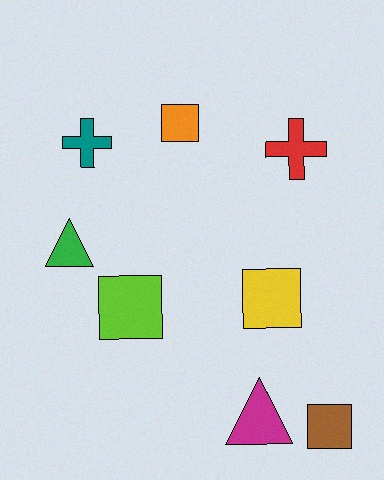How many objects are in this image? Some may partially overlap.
There are 8 objects.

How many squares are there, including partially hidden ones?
There are 4 squares.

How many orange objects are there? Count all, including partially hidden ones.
There is 1 orange object.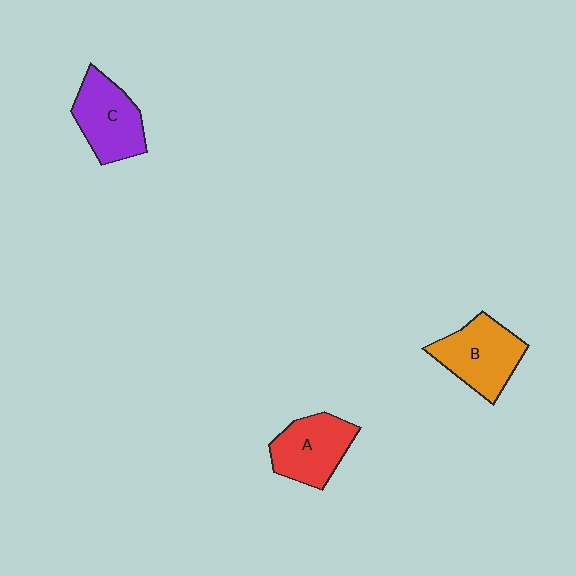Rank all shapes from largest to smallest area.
From largest to smallest: B (orange), C (purple), A (red).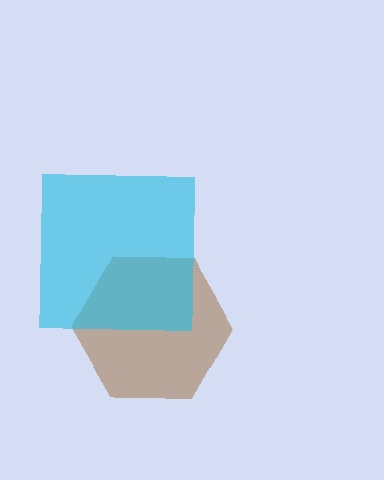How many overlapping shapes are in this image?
There are 2 overlapping shapes in the image.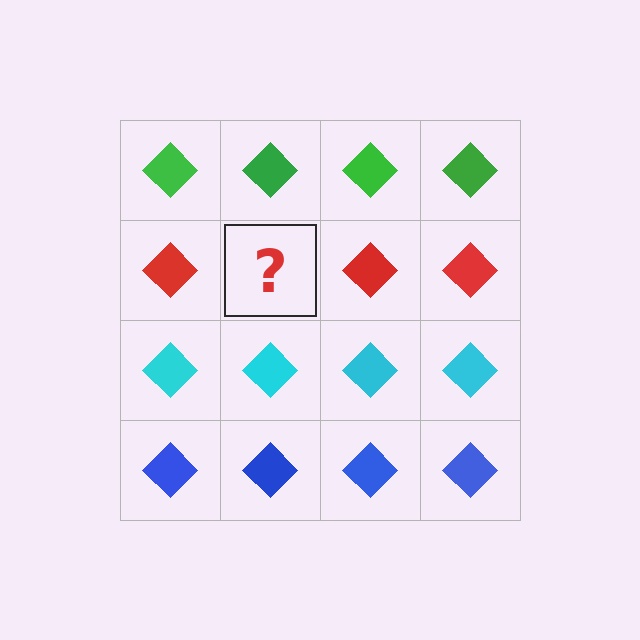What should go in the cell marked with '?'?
The missing cell should contain a red diamond.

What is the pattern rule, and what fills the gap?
The rule is that each row has a consistent color. The gap should be filled with a red diamond.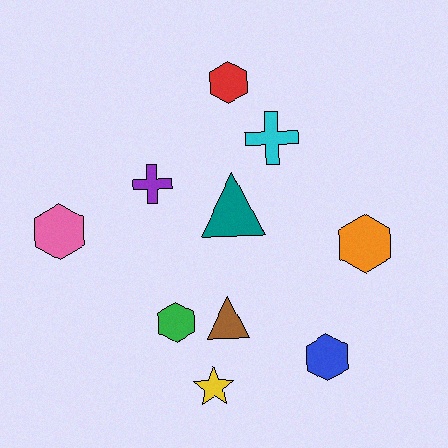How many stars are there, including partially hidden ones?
There is 1 star.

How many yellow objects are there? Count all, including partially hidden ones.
There is 1 yellow object.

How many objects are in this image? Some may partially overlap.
There are 10 objects.